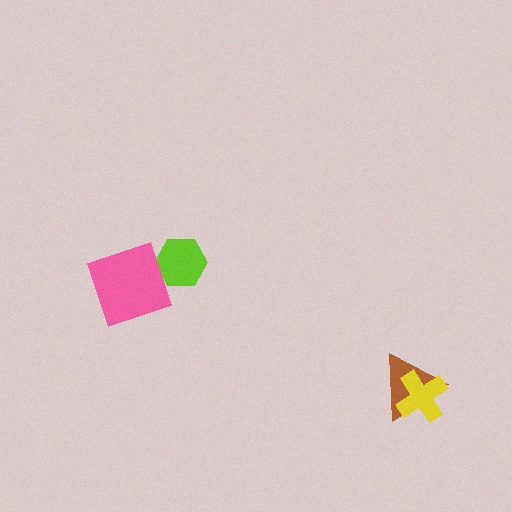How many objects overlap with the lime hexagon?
1 object overlaps with the lime hexagon.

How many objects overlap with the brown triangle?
1 object overlaps with the brown triangle.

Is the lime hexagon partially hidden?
Yes, it is partially covered by another shape.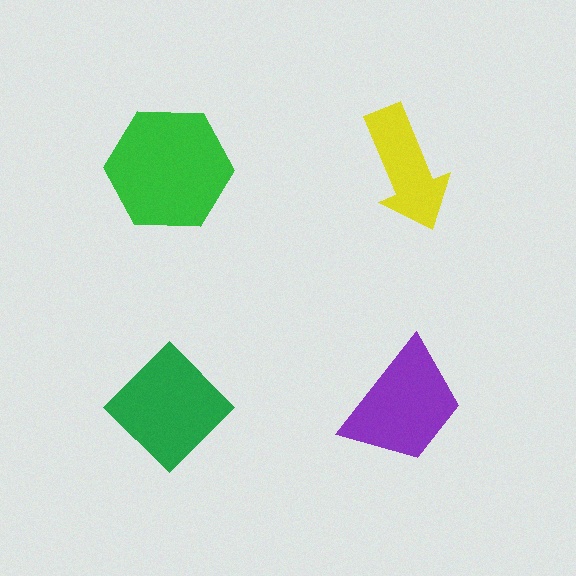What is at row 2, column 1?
A green diamond.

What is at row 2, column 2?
A purple trapezoid.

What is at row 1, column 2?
A yellow arrow.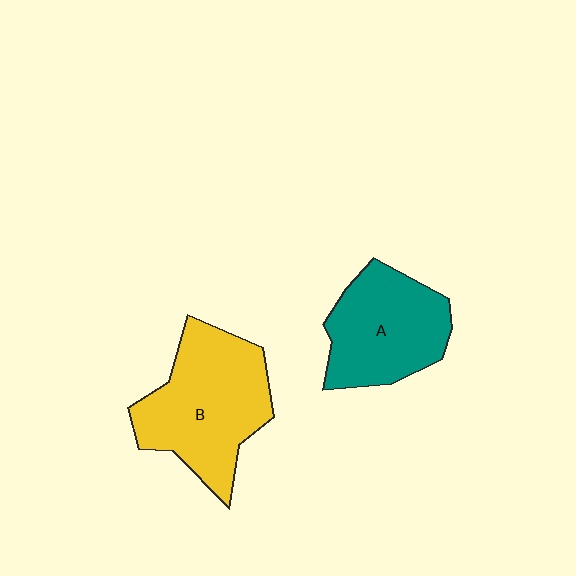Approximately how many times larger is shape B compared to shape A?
Approximately 1.3 times.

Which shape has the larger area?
Shape B (yellow).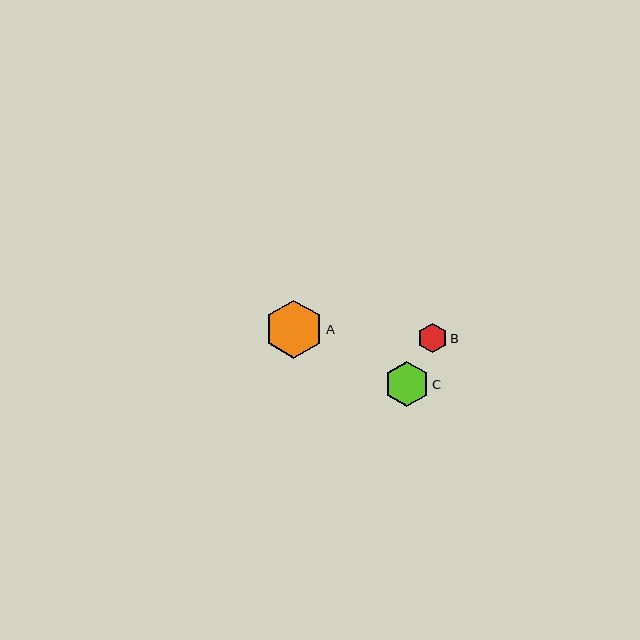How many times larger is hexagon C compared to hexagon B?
Hexagon C is approximately 1.5 times the size of hexagon B.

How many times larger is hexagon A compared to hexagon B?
Hexagon A is approximately 2.0 times the size of hexagon B.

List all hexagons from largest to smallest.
From largest to smallest: A, C, B.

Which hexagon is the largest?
Hexagon A is the largest with a size of approximately 58 pixels.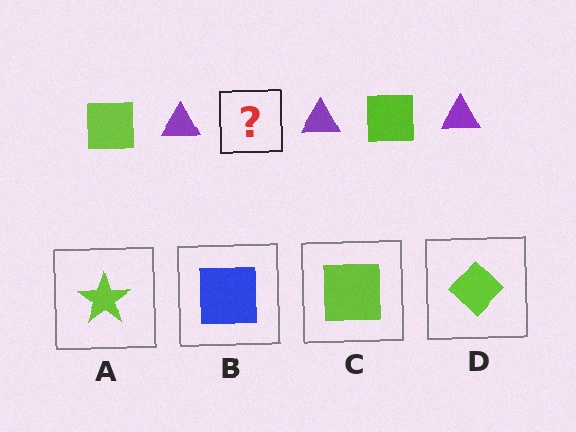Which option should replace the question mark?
Option C.